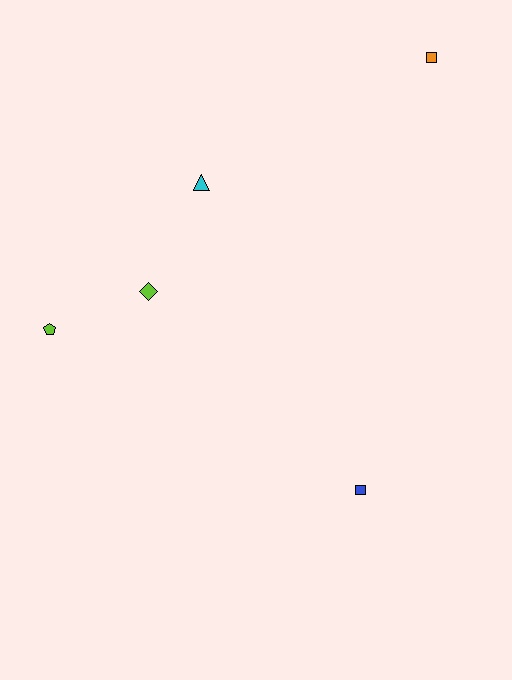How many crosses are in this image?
There are no crosses.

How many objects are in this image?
There are 5 objects.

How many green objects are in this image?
There are no green objects.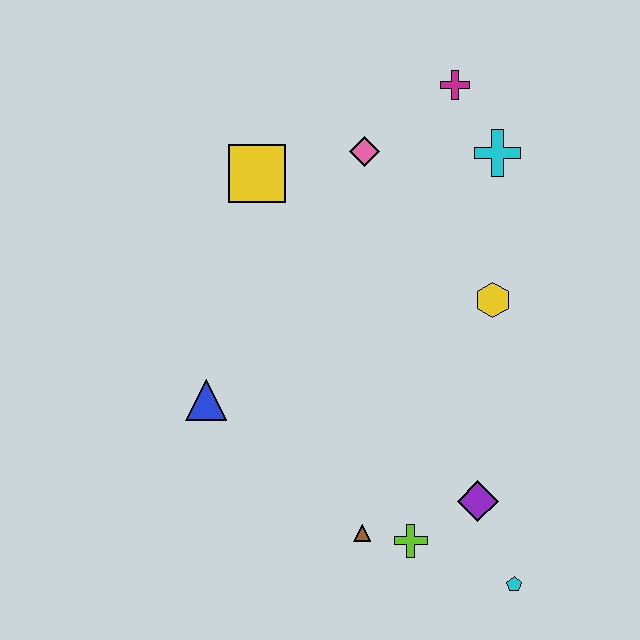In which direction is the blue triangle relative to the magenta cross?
The blue triangle is below the magenta cross.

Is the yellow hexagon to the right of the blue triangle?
Yes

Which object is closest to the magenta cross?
The cyan cross is closest to the magenta cross.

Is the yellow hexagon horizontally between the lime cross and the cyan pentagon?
Yes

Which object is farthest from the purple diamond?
The magenta cross is farthest from the purple diamond.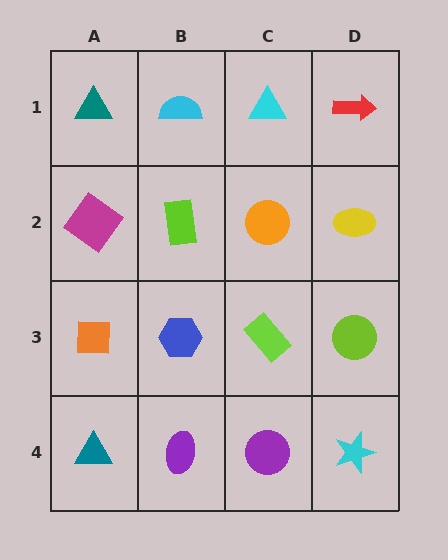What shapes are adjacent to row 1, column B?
A lime rectangle (row 2, column B), a teal triangle (row 1, column A), a cyan triangle (row 1, column C).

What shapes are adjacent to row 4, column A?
An orange square (row 3, column A), a purple ellipse (row 4, column B).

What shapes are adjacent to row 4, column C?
A lime rectangle (row 3, column C), a purple ellipse (row 4, column B), a cyan star (row 4, column D).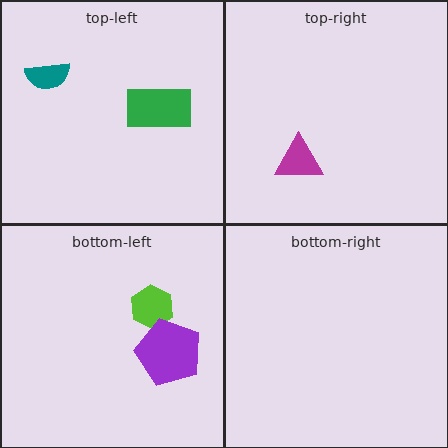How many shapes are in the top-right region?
1.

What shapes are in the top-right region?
The magenta triangle.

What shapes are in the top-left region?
The green rectangle, the teal semicircle.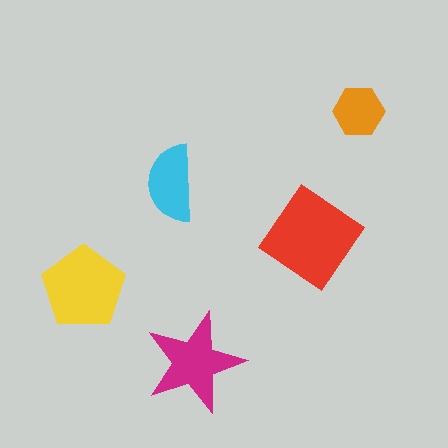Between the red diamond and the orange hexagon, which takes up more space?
The red diamond.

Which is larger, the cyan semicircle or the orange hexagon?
The cyan semicircle.